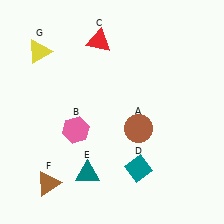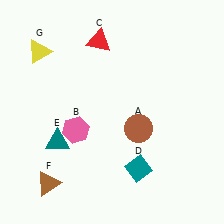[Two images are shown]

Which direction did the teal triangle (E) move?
The teal triangle (E) moved up.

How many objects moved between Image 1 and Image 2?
1 object moved between the two images.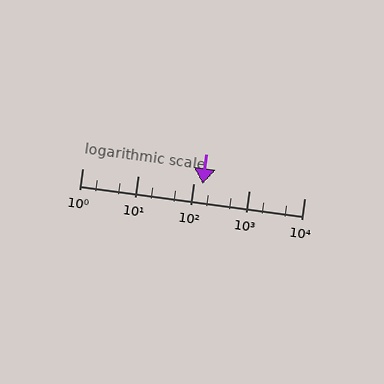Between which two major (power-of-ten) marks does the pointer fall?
The pointer is between 100 and 1000.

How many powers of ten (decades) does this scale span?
The scale spans 4 decades, from 1 to 10000.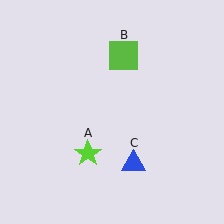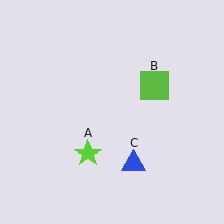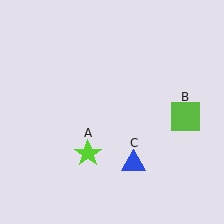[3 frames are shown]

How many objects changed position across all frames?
1 object changed position: lime square (object B).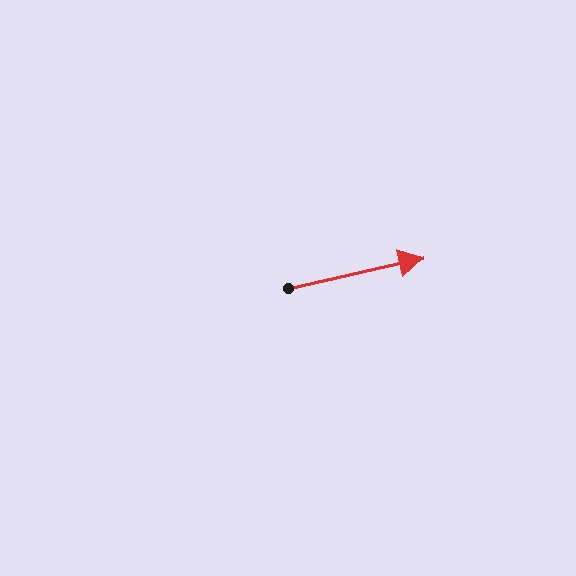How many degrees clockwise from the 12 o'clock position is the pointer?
Approximately 77 degrees.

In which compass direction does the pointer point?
East.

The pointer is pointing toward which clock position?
Roughly 3 o'clock.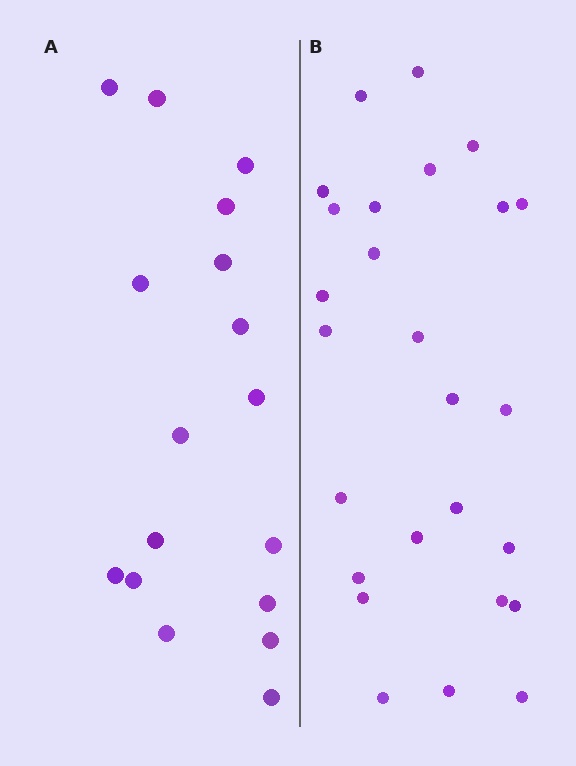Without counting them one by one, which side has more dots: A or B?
Region B (the right region) has more dots.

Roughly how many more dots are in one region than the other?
Region B has roughly 8 or so more dots than region A.